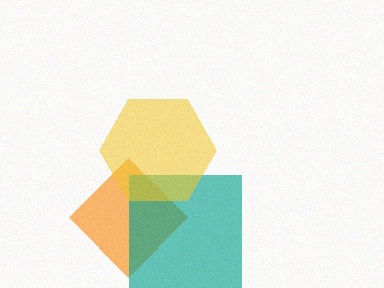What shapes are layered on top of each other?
The layered shapes are: an orange diamond, a teal square, a yellow hexagon.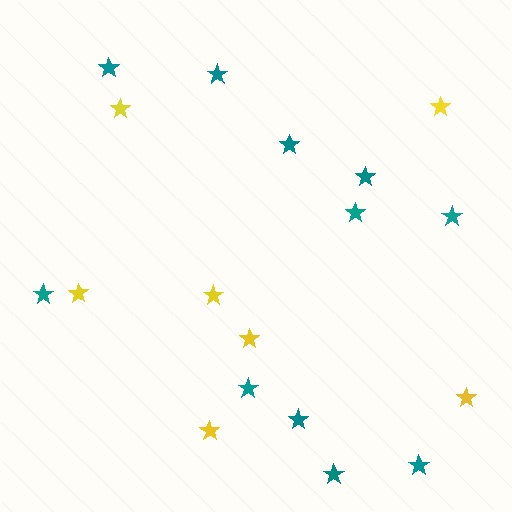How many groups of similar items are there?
There are 2 groups: one group of teal stars (11) and one group of yellow stars (7).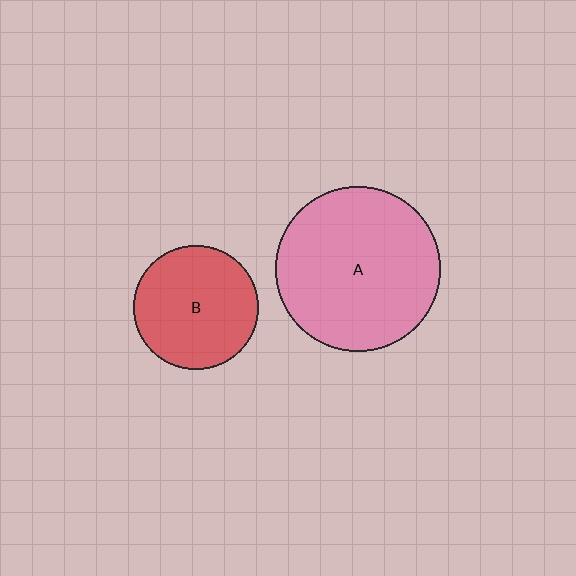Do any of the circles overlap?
No, none of the circles overlap.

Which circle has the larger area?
Circle A (pink).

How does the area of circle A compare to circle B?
Approximately 1.8 times.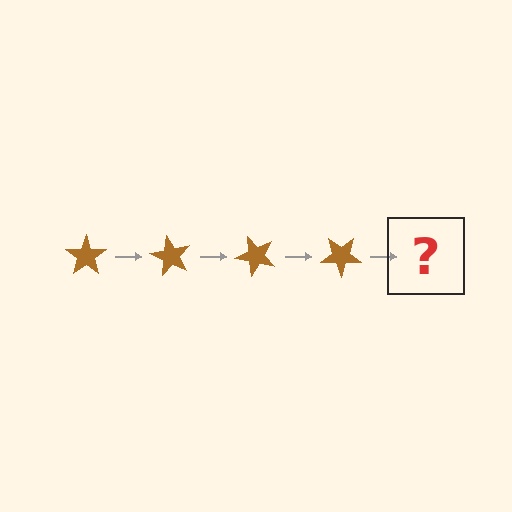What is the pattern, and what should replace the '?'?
The pattern is that the star rotates 60 degrees each step. The '?' should be a brown star rotated 240 degrees.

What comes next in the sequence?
The next element should be a brown star rotated 240 degrees.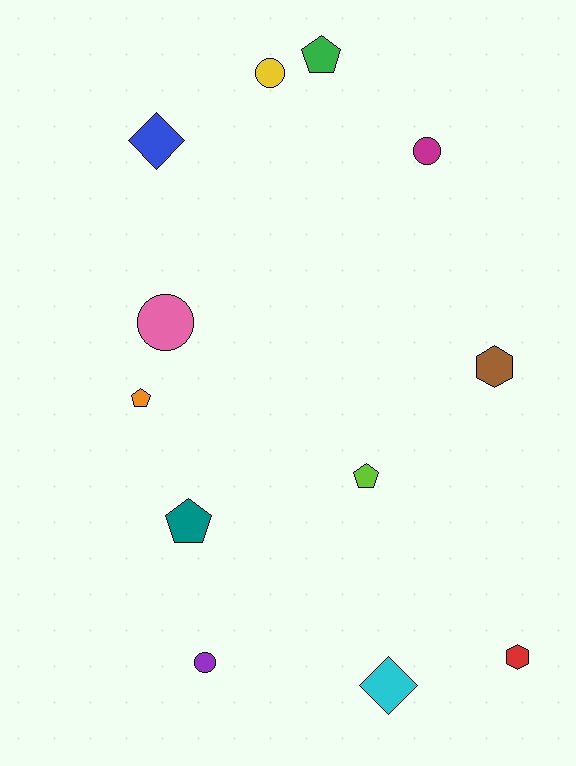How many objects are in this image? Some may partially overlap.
There are 12 objects.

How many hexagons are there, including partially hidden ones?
There are 2 hexagons.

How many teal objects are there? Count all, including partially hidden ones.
There is 1 teal object.